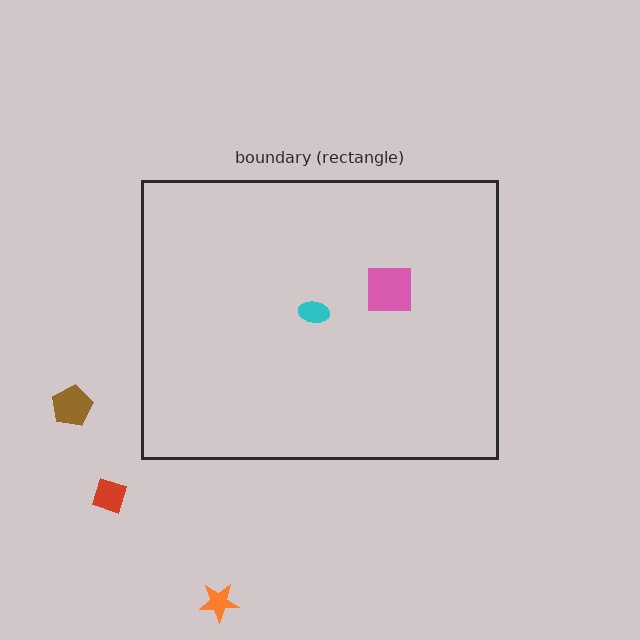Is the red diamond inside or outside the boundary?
Outside.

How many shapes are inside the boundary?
2 inside, 3 outside.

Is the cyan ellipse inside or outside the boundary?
Inside.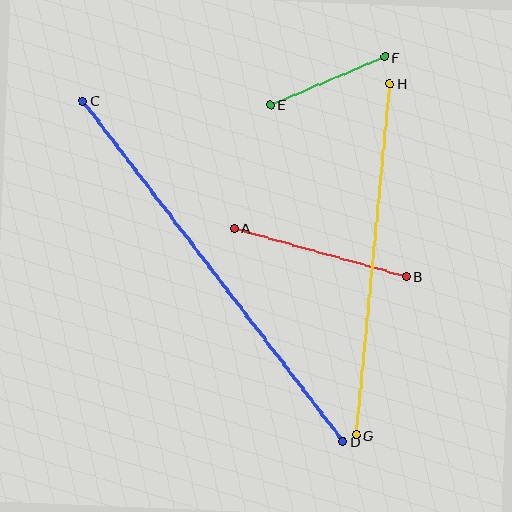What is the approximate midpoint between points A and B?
The midpoint is at approximately (320, 253) pixels.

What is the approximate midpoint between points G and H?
The midpoint is at approximately (373, 259) pixels.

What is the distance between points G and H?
The distance is approximately 353 pixels.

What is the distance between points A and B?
The distance is approximately 179 pixels.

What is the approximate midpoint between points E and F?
The midpoint is at approximately (328, 81) pixels.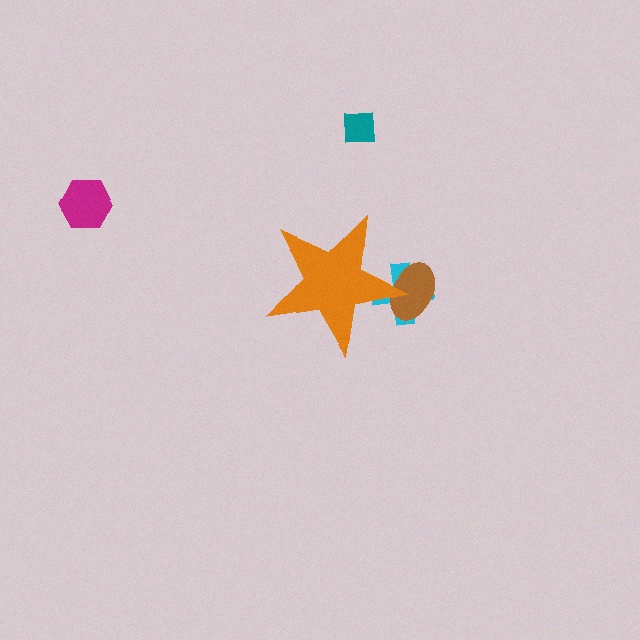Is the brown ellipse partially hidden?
Yes, the brown ellipse is partially hidden behind the orange star.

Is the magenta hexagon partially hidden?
No, the magenta hexagon is fully visible.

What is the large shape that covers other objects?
An orange star.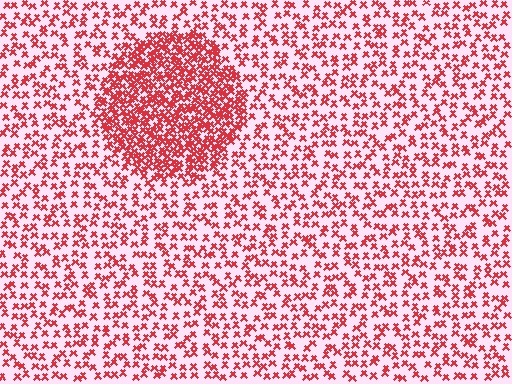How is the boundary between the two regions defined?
The boundary is defined by a change in element density (approximately 2.5x ratio). All elements are the same color, size, and shape.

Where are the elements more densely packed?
The elements are more densely packed inside the circle boundary.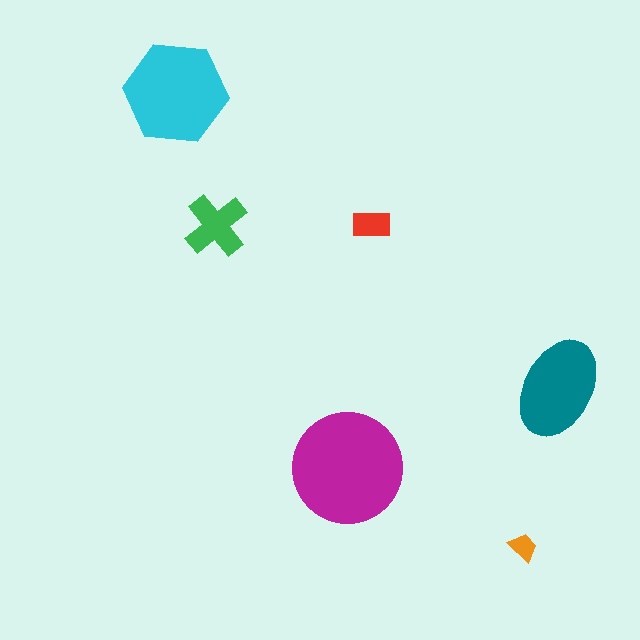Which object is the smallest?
The orange trapezoid.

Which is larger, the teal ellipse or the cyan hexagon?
The cyan hexagon.